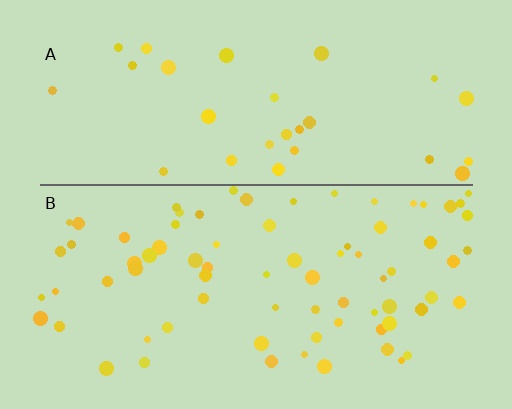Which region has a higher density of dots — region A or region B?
B (the bottom).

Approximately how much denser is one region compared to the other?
Approximately 2.5× — region B over region A.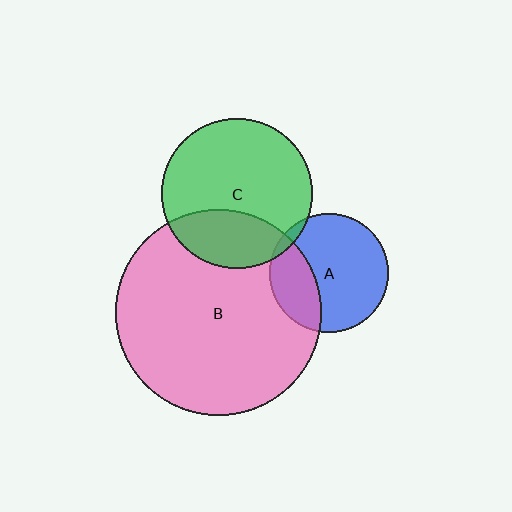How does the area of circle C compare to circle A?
Approximately 1.6 times.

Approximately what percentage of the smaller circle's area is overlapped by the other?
Approximately 5%.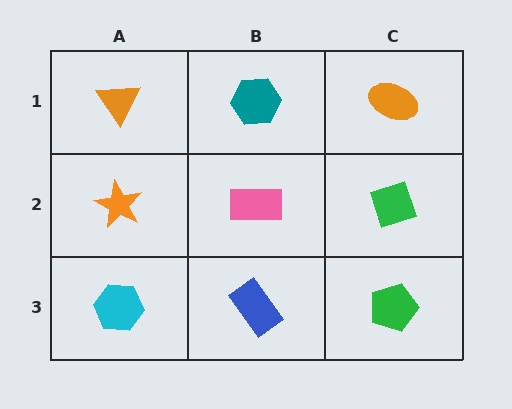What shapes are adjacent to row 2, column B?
A teal hexagon (row 1, column B), a blue rectangle (row 3, column B), an orange star (row 2, column A), a green diamond (row 2, column C).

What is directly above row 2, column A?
An orange triangle.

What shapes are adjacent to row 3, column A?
An orange star (row 2, column A), a blue rectangle (row 3, column B).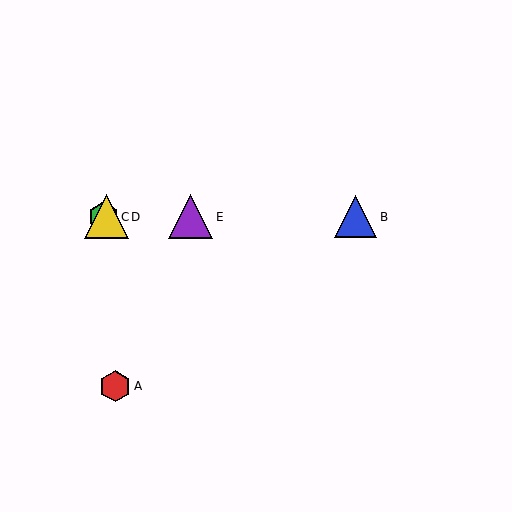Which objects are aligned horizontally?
Objects B, C, D, E are aligned horizontally.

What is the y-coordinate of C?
Object C is at y≈217.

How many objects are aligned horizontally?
4 objects (B, C, D, E) are aligned horizontally.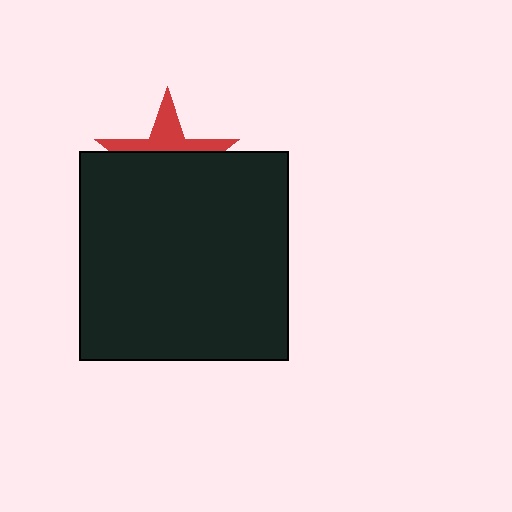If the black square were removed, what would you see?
You would see the complete red star.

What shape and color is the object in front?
The object in front is a black square.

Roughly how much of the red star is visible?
A small part of it is visible (roughly 37%).